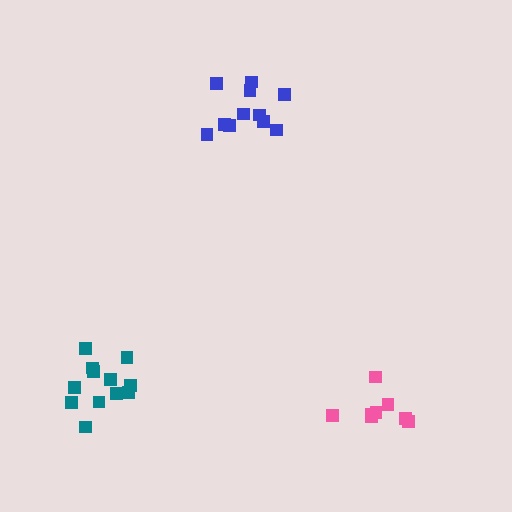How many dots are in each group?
Group 1: 11 dots, Group 2: 12 dots, Group 3: 8 dots (31 total).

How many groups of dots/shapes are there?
There are 3 groups.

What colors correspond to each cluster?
The clusters are colored: blue, teal, pink.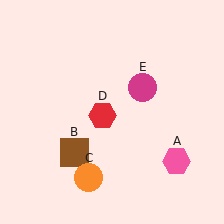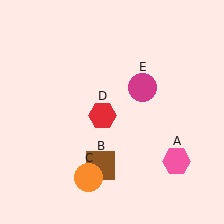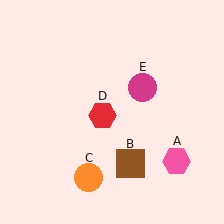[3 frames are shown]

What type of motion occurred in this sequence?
The brown square (object B) rotated counterclockwise around the center of the scene.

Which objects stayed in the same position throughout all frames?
Pink hexagon (object A) and orange circle (object C) and red hexagon (object D) and magenta circle (object E) remained stationary.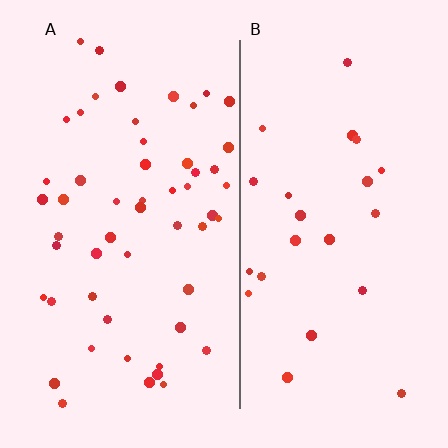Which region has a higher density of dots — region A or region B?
A (the left).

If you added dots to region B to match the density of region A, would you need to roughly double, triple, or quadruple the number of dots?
Approximately double.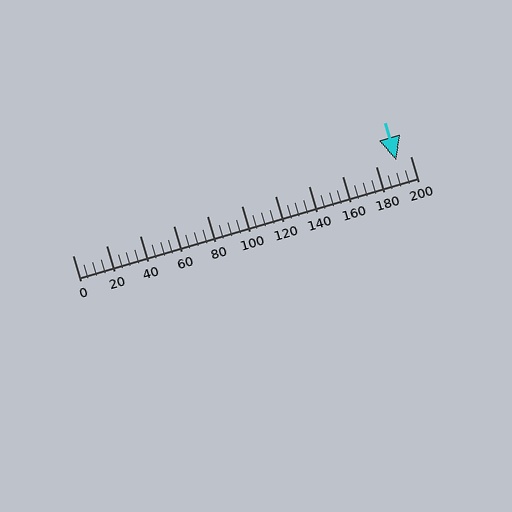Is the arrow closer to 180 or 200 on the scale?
The arrow is closer to 200.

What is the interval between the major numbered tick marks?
The major tick marks are spaced 20 units apart.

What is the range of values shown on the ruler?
The ruler shows values from 0 to 200.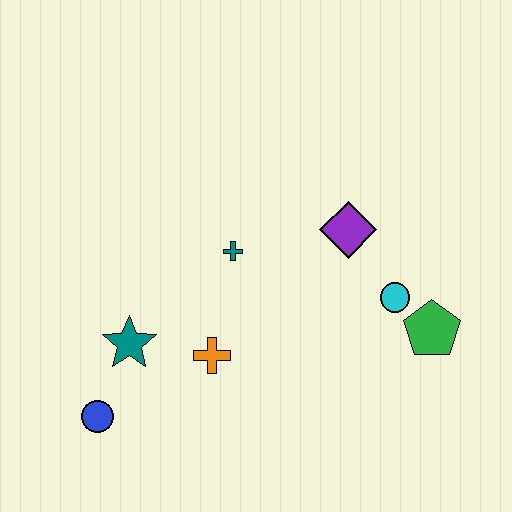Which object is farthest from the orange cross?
The green pentagon is farthest from the orange cross.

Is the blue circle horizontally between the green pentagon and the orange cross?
No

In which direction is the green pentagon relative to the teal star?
The green pentagon is to the right of the teal star.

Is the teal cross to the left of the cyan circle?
Yes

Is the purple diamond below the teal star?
No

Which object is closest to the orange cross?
The teal star is closest to the orange cross.